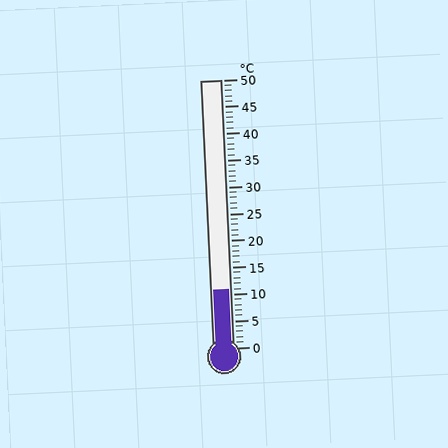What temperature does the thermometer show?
The thermometer shows approximately 11°C.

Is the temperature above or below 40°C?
The temperature is below 40°C.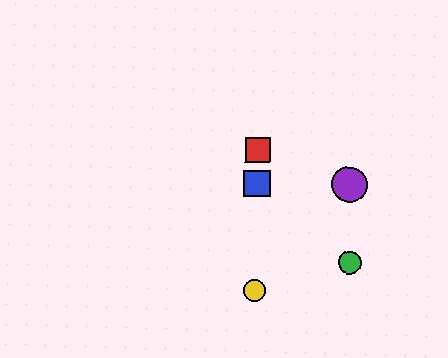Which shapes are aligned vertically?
The red square, the blue square, the yellow circle are aligned vertically.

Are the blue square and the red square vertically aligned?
Yes, both are at x≈257.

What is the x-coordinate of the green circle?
The green circle is at x≈350.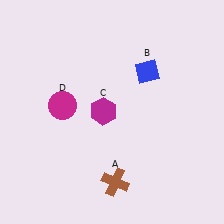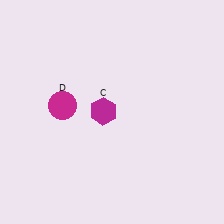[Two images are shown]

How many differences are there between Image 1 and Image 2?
There are 2 differences between the two images.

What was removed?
The brown cross (A), the blue diamond (B) were removed in Image 2.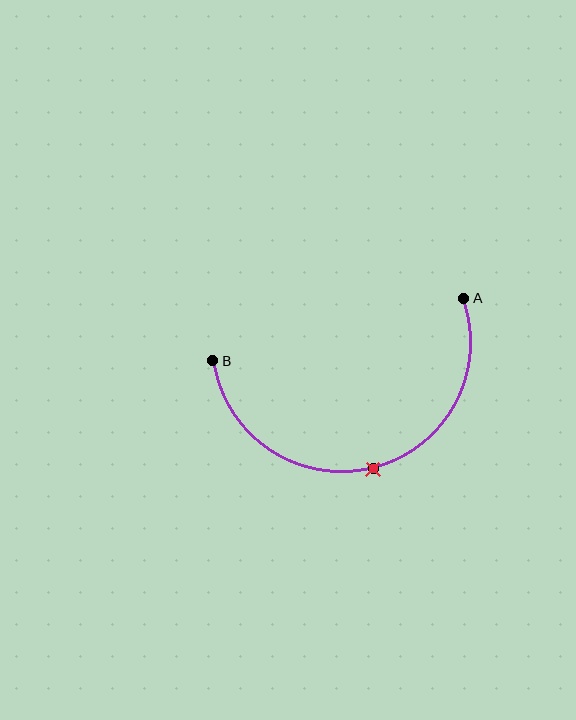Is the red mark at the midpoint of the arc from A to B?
Yes. The red mark lies on the arc at equal arc-length from both A and B — it is the arc midpoint.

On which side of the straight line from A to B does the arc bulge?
The arc bulges below the straight line connecting A and B.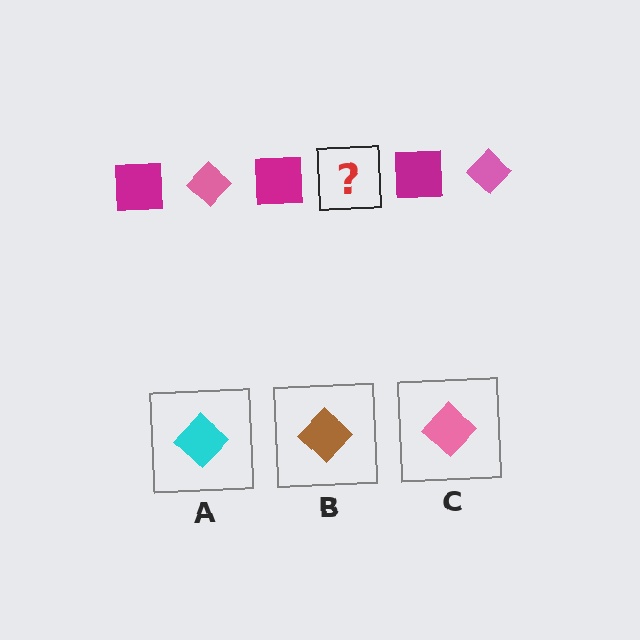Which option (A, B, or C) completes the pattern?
C.